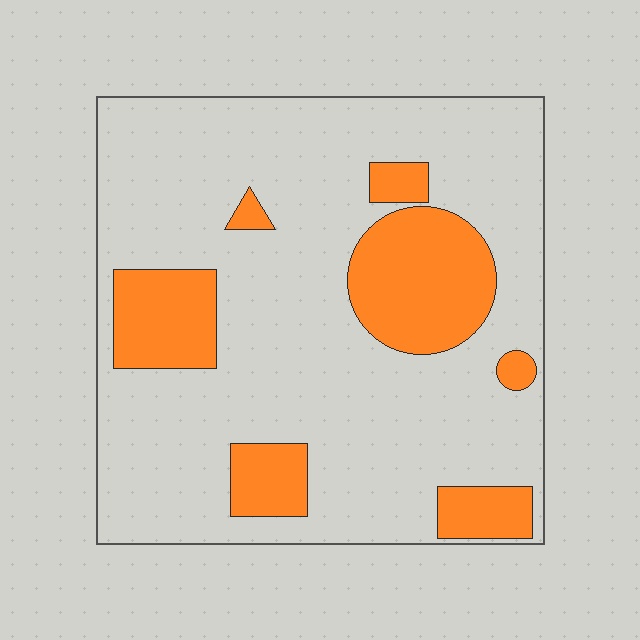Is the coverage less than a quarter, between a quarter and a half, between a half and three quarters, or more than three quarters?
Less than a quarter.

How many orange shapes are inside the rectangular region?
7.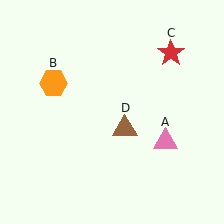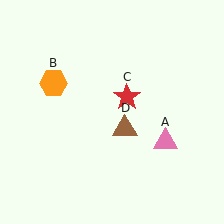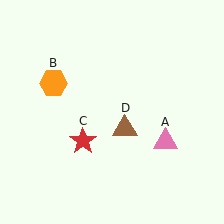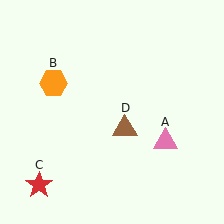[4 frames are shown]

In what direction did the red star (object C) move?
The red star (object C) moved down and to the left.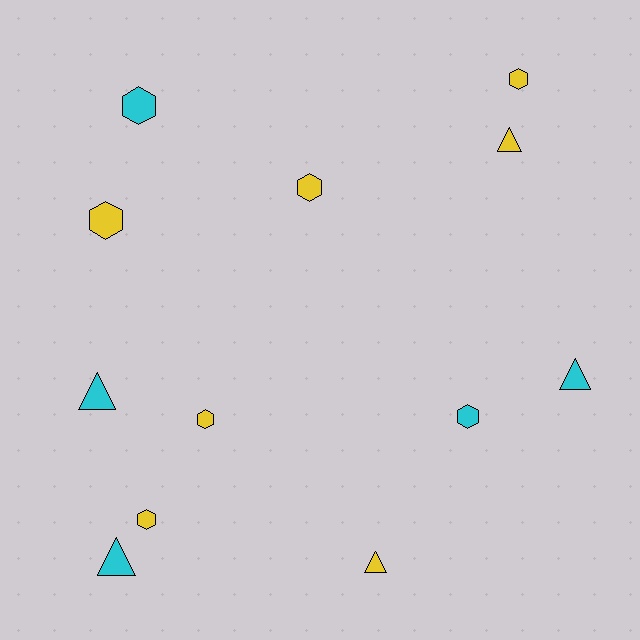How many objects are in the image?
There are 12 objects.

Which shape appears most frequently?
Hexagon, with 7 objects.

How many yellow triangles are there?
There are 2 yellow triangles.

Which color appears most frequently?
Yellow, with 7 objects.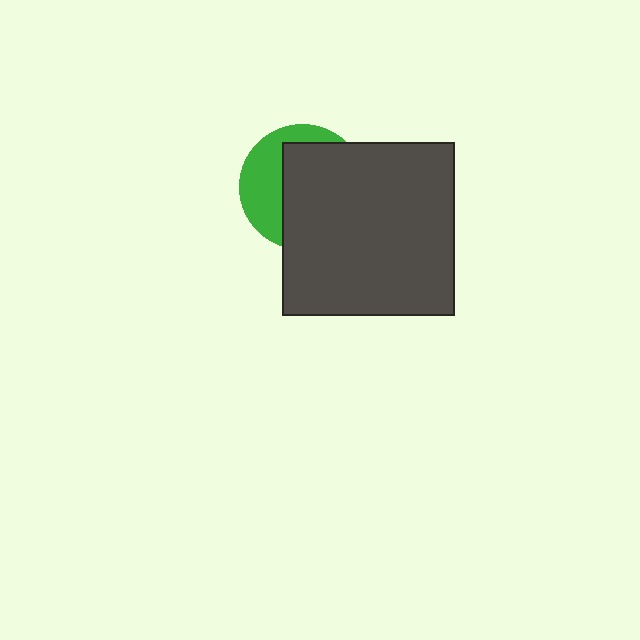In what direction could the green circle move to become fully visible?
The green circle could move left. That would shift it out from behind the dark gray square entirely.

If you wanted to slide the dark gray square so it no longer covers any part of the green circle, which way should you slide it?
Slide it right — that is the most direct way to separate the two shapes.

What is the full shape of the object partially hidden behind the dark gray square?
The partially hidden object is a green circle.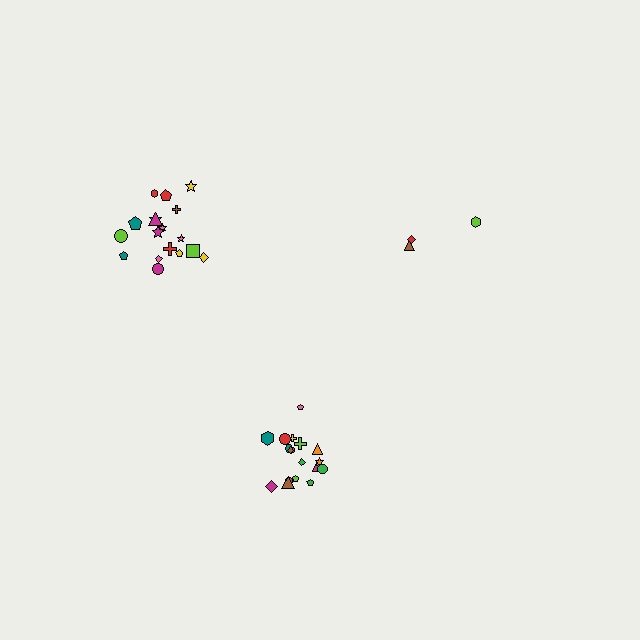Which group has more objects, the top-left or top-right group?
The top-left group.